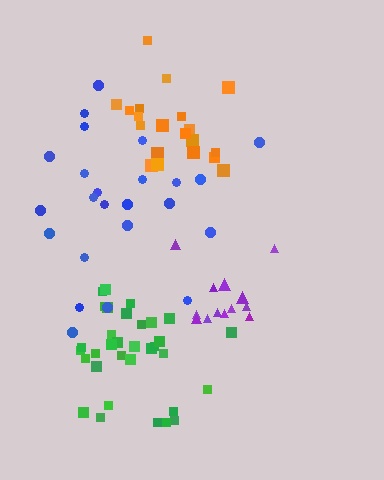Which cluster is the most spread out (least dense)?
Blue.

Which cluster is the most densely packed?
Purple.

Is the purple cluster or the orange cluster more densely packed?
Purple.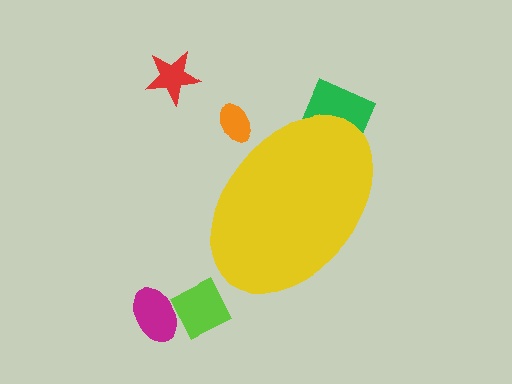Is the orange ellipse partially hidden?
Yes, the orange ellipse is partially hidden behind the yellow ellipse.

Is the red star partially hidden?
No, the red star is fully visible.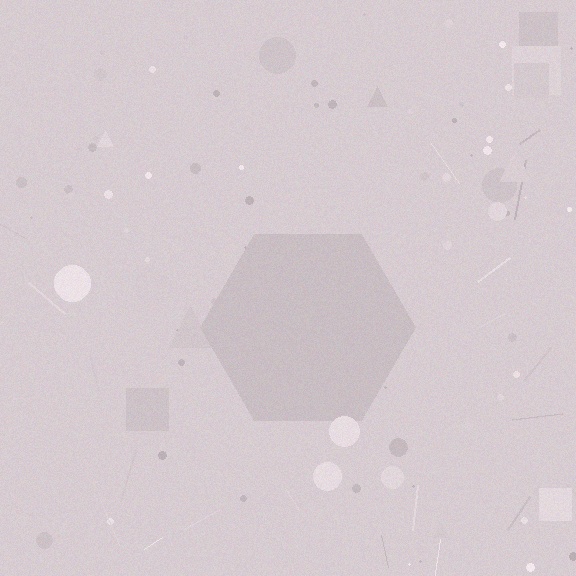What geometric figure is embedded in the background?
A hexagon is embedded in the background.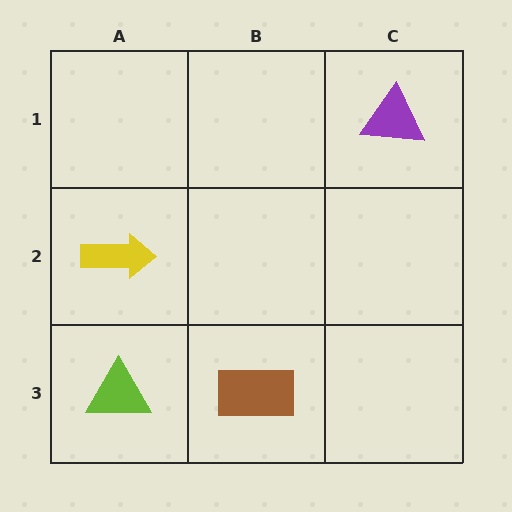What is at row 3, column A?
A lime triangle.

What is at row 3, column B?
A brown rectangle.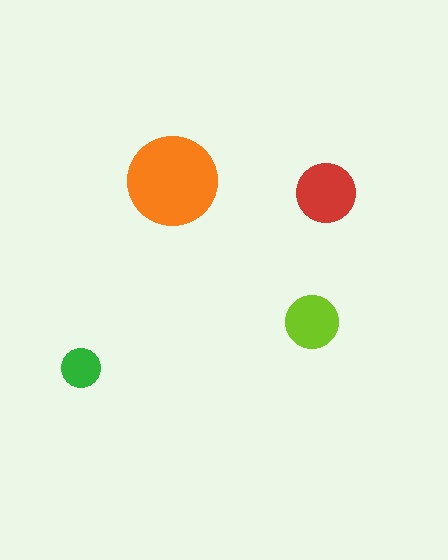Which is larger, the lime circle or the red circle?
The red one.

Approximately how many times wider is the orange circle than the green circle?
About 2.5 times wider.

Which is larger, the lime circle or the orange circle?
The orange one.